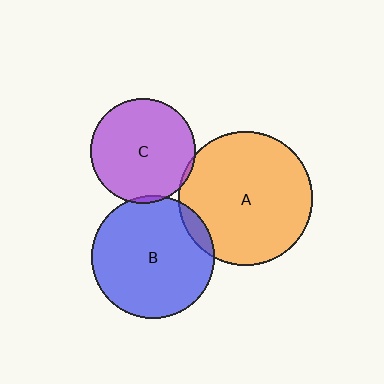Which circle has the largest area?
Circle A (orange).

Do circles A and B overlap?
Yes.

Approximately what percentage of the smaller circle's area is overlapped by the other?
Approximately 5%.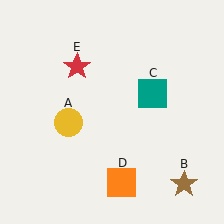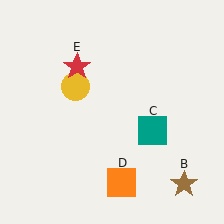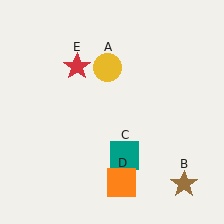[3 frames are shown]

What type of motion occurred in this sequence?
The yellow circle (object A), teal square (object C) rotated clockwise around the center of the scene.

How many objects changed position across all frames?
2 objects changed position: yellow circle (object A), teal square (object C).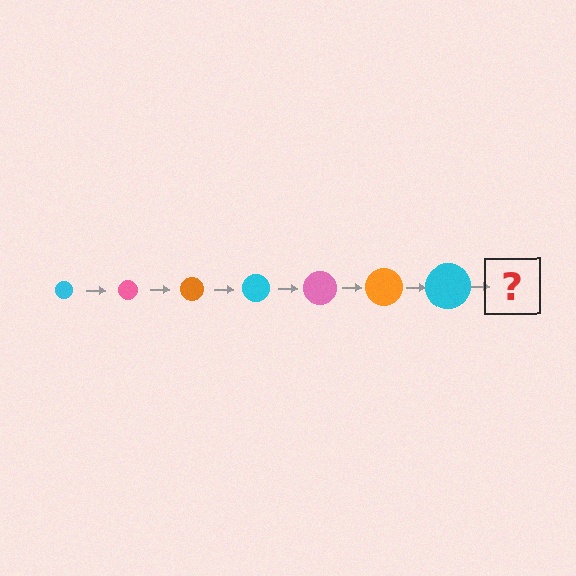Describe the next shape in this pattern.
It should be a pink circle, larger than the previous one.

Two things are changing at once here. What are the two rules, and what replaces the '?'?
The two rules are that the circle grows larger each step and the color cycles through cyan, pink, and orange. The '?' should be a pink circle, larger than the previous one.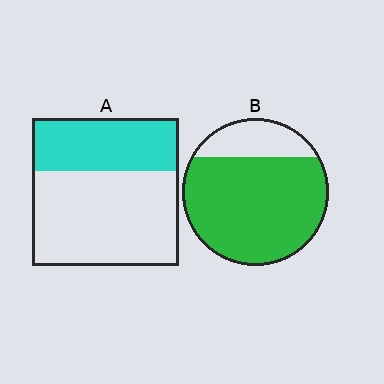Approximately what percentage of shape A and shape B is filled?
A is approximately 35% and B is approximately 80%.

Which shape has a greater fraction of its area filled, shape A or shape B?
Shape B.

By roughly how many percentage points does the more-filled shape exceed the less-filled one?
By roughly 45 percentage points (B over A).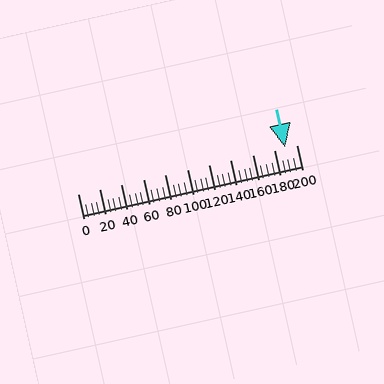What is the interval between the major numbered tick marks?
The major tick marks are spaced 20 units apart.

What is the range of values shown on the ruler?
The ruler shows values from 0 to 200.